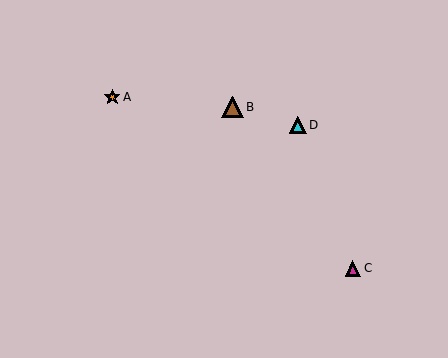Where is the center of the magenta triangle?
The center of the magenta triangle is at (353, 268).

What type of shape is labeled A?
Shape A is an orange star.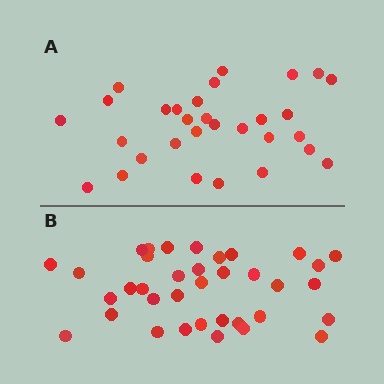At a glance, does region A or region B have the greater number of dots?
Region B (the bottom region) has more dots.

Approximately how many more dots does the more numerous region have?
Region B has about 6 more dots than region A.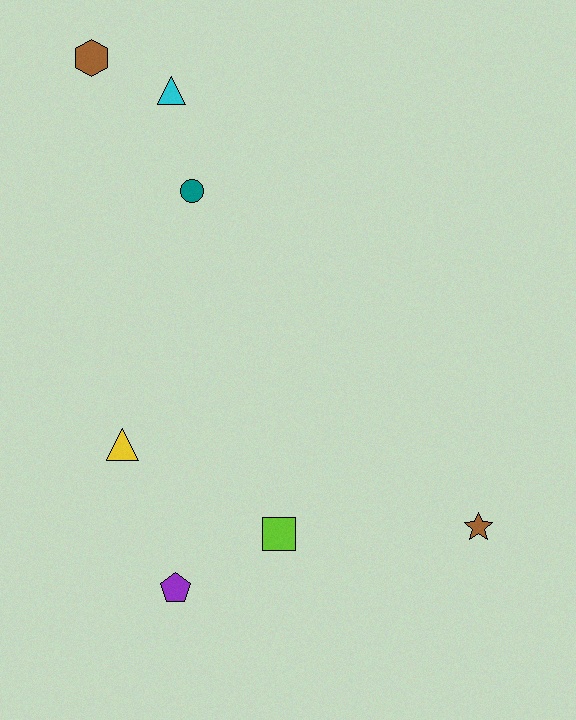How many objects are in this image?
There are 7 objects.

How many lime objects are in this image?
There is 1 lime object.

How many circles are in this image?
There is 1 circle.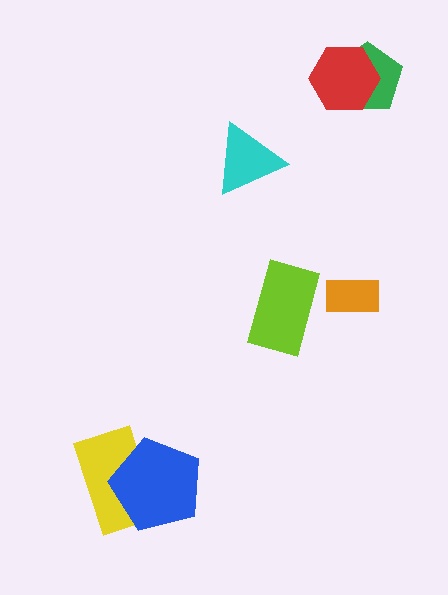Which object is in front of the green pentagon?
The red hexagon is in front of the green pentagon.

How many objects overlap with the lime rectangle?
0 objects overlap with the lime rectangle.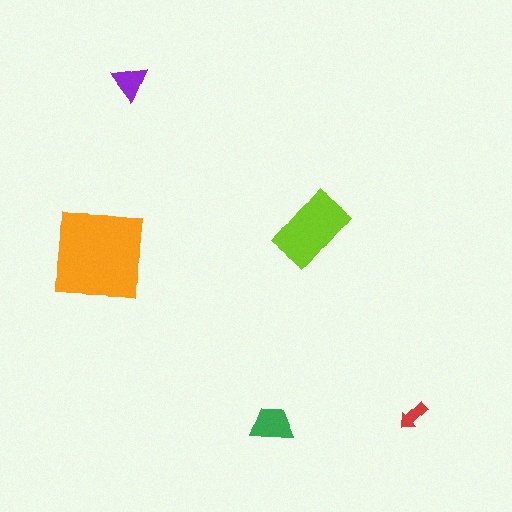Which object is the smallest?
The red arrow.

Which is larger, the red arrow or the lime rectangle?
The lime rectangle.